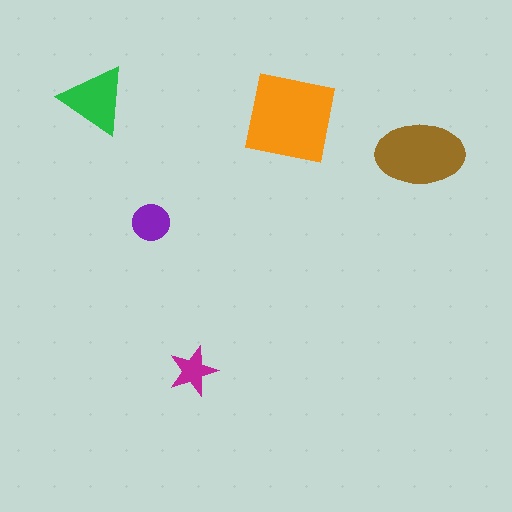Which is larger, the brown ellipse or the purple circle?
The brown ellipse.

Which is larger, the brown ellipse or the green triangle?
The brown ellipse.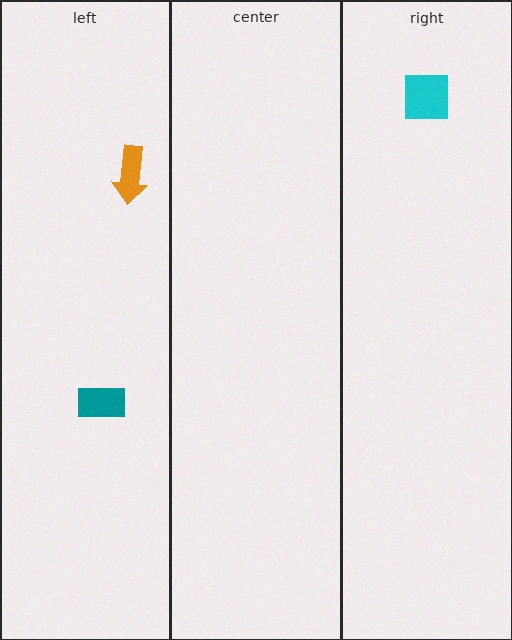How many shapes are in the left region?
2.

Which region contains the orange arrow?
The left region.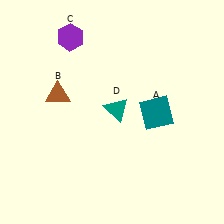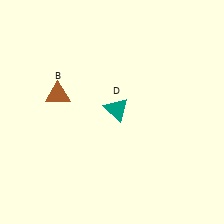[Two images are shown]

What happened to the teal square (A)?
The teal square (A) was removed in Image 2. It was in the bottom-right area of Image 1.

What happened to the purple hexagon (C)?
The purple hexagon (C) was removed in Image 2. It was in the top-left area of Image 1.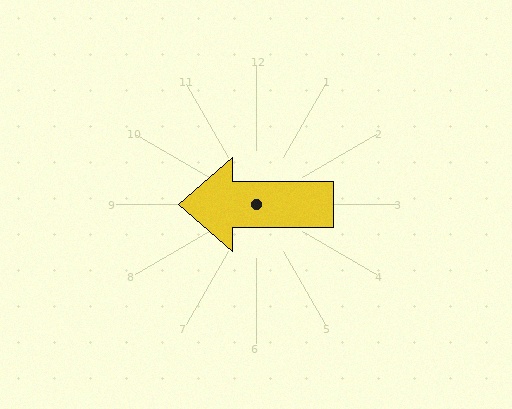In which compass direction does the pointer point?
West.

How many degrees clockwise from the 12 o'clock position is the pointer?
Approximately 270 degrees.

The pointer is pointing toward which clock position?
Roughly 9 o'clock.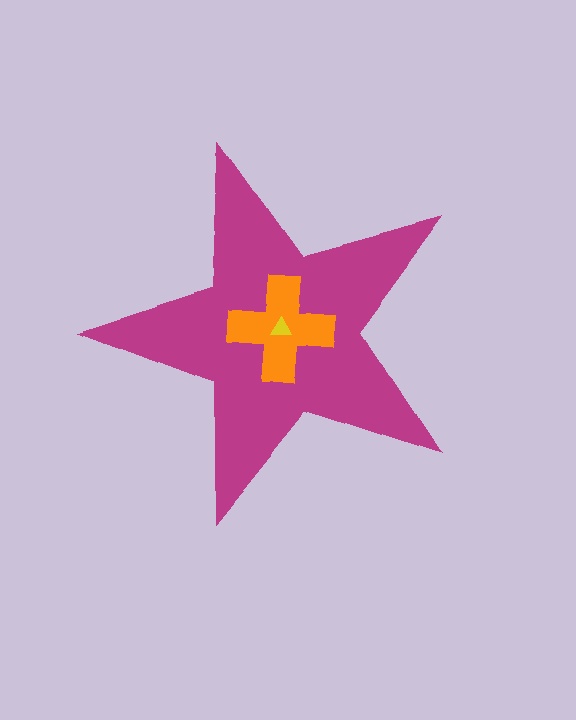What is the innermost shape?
The yellow triangle.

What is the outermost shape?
The magenta star.